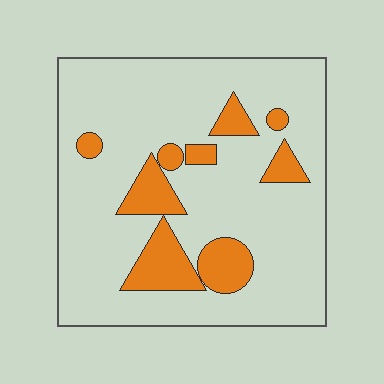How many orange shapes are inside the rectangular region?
9.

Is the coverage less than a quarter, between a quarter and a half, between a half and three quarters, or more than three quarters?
Less than a quarter.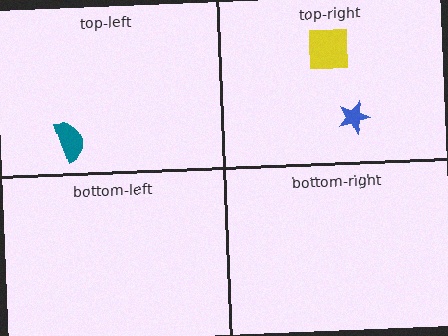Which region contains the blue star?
The top-right region.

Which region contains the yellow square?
The top-right region.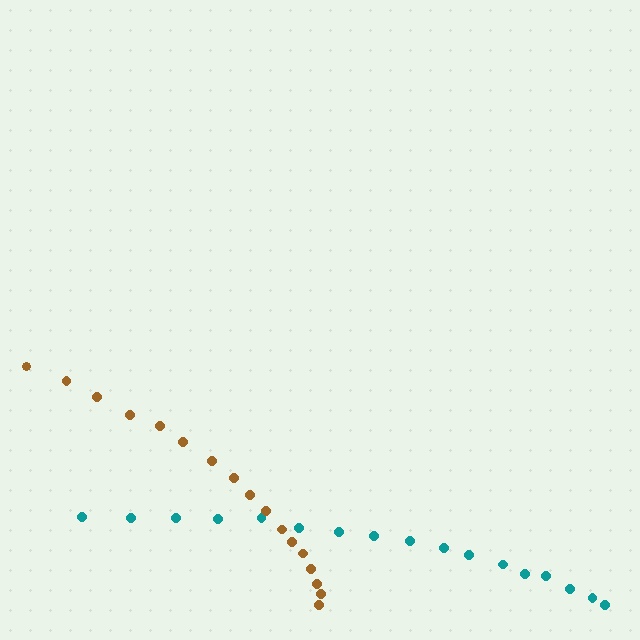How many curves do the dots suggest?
There are 2 distinct paths.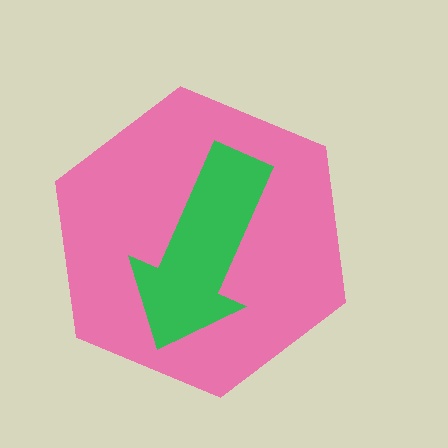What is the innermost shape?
The green arrow.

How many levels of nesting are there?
2.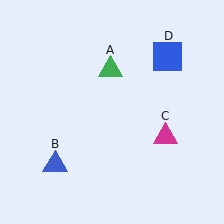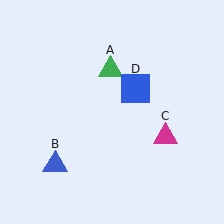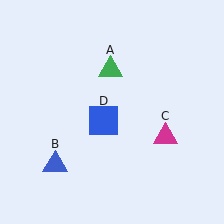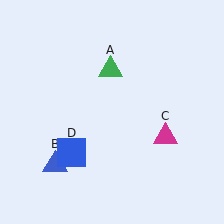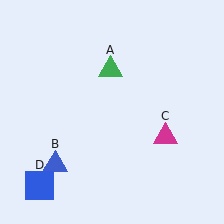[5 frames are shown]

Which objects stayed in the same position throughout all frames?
Green triangle (object A) and blue triangle (object B) and magenta triangle (object C) remained stationary.